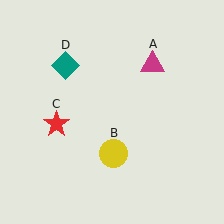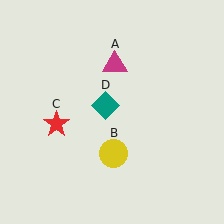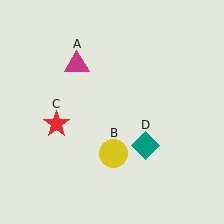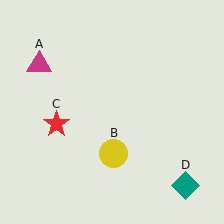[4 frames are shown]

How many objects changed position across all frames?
2 objects changed position: magenta triangle (object A), teal diamond (object D).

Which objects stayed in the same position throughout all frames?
Yellow circle (object B) and red star (object C) remained stationary.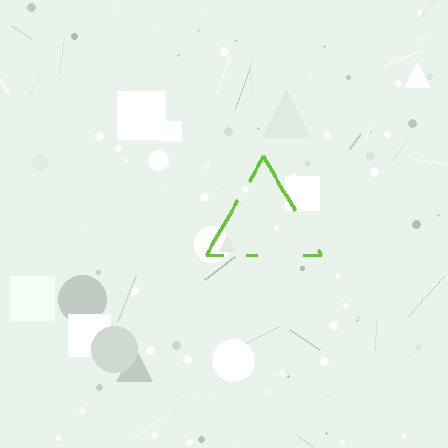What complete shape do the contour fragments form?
The contour fragments form a triangle.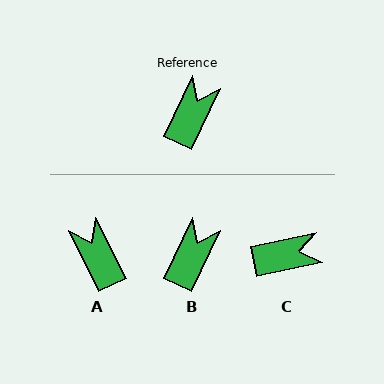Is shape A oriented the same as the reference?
No, it is off by about 51 degrees.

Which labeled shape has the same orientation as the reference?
B.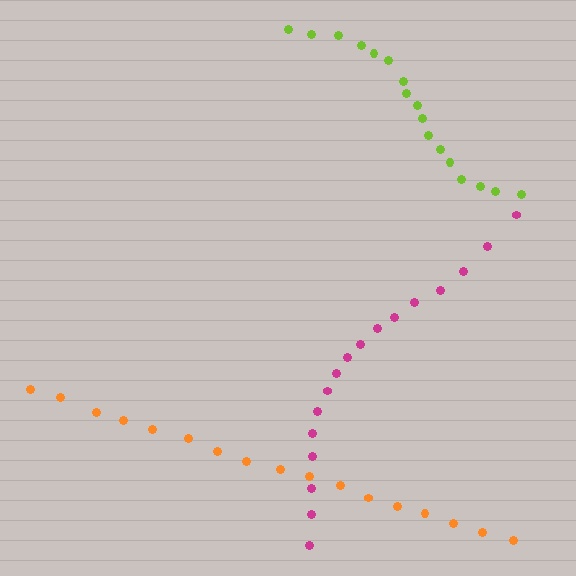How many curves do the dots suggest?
There are 3 distinct paths.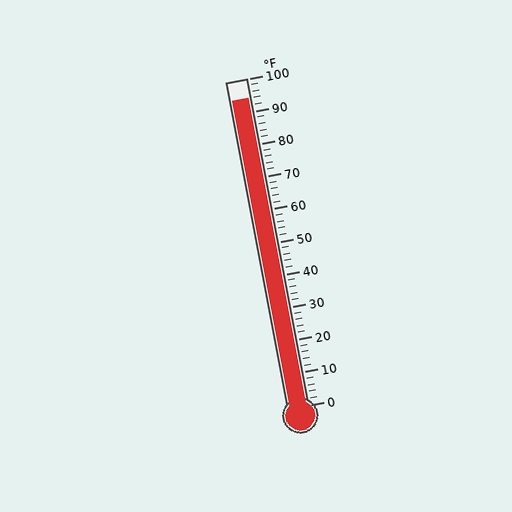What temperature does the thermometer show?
The thermometer shows approximately 94°F.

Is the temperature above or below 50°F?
The temperature is above 50°F.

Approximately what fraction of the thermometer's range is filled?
The thermometer is filled to approximately 95% of its range.